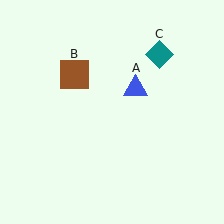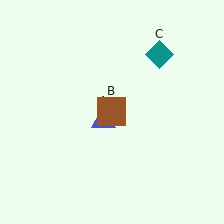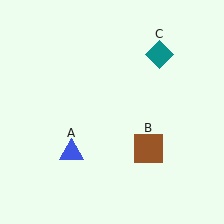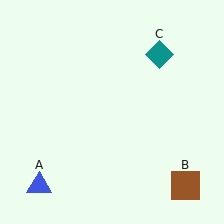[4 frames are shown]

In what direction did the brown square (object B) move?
The brown square (object B) moved down and to the right.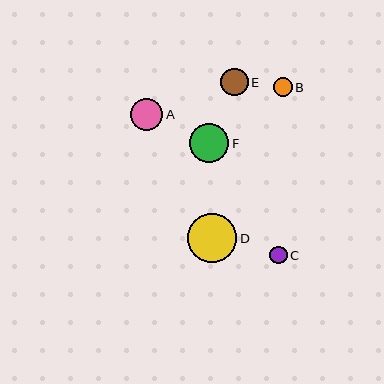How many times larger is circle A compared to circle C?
Circle A is approximately 1.8 times the size of circle C.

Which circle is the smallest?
Circle C is the smallest with a size of approximately 18 pixels.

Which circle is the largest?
Circle D is the largest with a size of approximately 49 pixels.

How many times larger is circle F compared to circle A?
Circle F is approximately 1.2 times the size of circle A.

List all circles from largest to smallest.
From largest to smallest: D, F, A, E, B, C.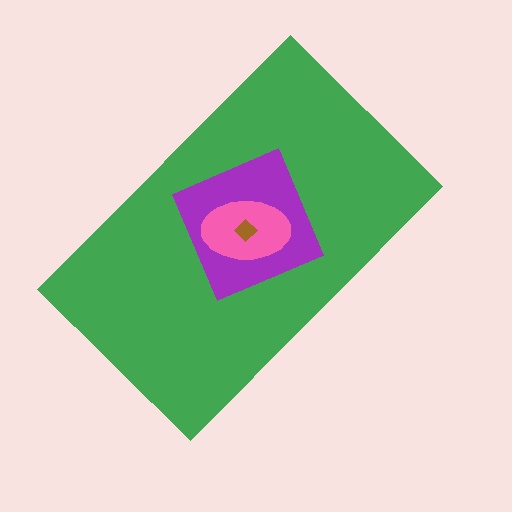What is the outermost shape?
The green rectangle.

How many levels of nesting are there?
4.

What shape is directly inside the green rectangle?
The purple square.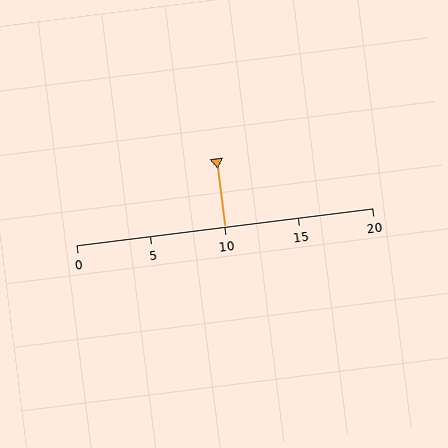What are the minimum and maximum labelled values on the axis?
The axis runs from 0 to 20.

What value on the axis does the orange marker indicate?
The marker indicates approximately 10.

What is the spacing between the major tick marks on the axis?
The major ticks are spaced 5 apart.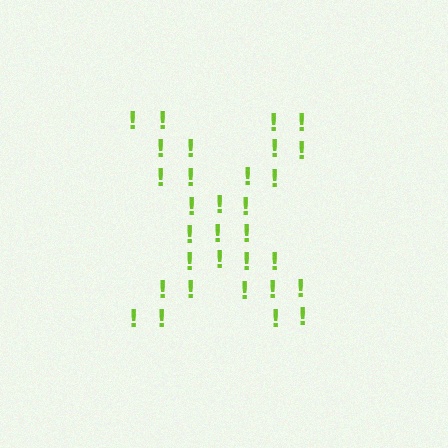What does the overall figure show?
The overall figure shows the letter X.